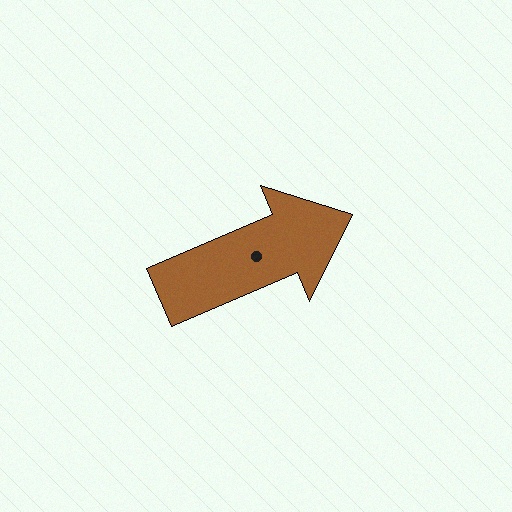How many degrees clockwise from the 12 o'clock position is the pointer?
Approximately 67 degrees.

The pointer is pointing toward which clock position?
Roughly 2 o'clock.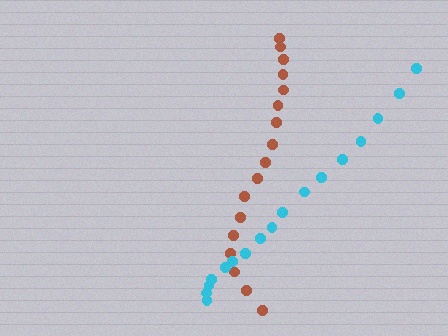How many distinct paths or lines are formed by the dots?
There are 2 distinct paths.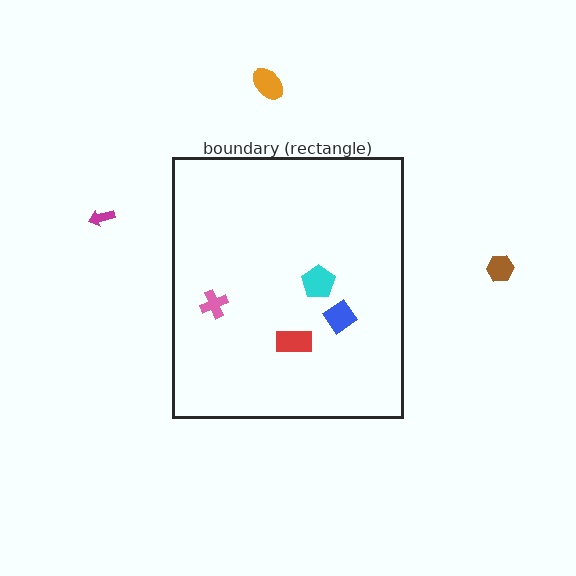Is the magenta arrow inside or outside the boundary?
Outside.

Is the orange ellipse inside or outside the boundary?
Outside.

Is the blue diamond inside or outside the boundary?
Inside.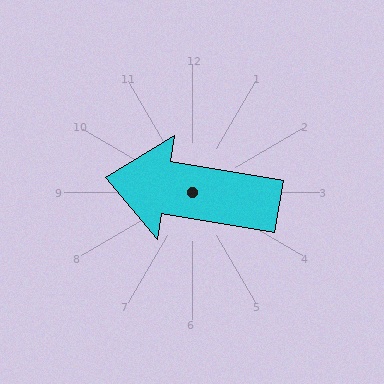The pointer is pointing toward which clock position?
Roughly 9 o'clock.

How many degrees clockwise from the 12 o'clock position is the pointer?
Approximately 280 degrees.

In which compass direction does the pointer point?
West.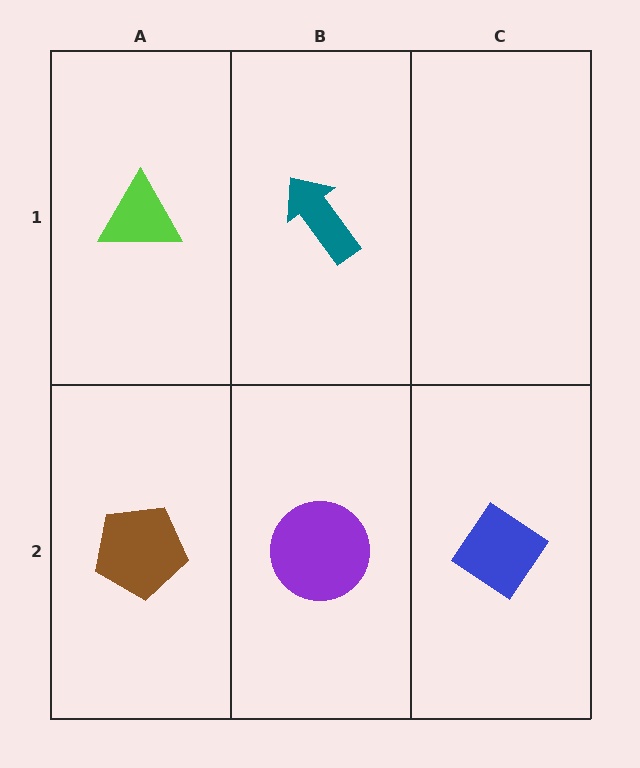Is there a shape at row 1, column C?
No, that cell is empty.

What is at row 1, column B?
A teal arrow.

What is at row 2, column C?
A blue diamond.